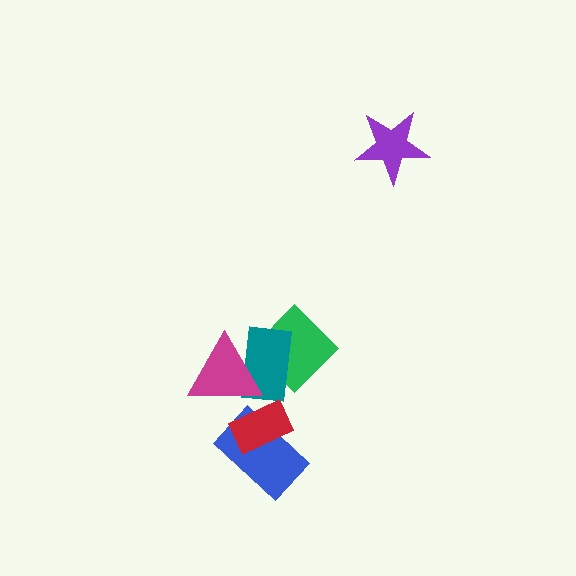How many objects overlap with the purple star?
0 objects overlap with the purple star.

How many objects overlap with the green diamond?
2 objects overlap with the green diamond.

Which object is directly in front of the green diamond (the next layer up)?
The teal rectangle is directly in front of the green diamond.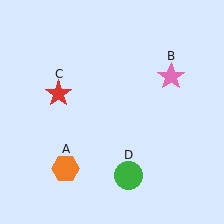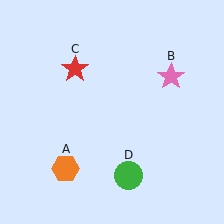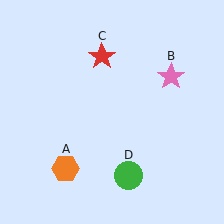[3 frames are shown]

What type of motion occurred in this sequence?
The red star (object C) rotated clockwise around the center of the scene.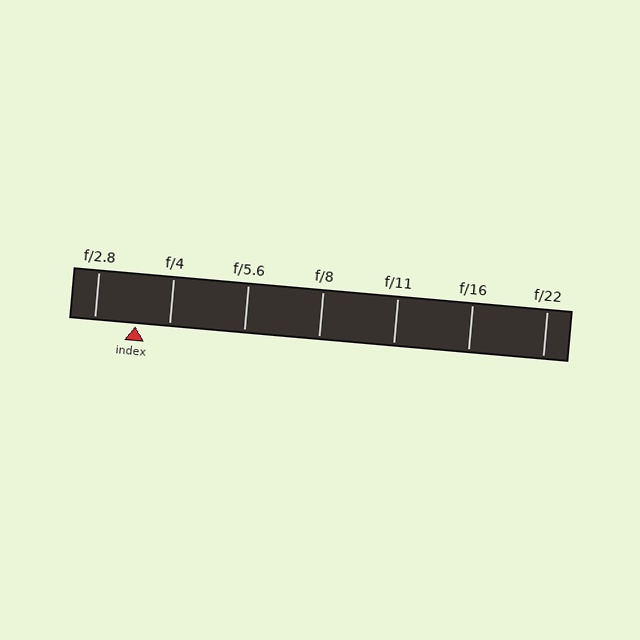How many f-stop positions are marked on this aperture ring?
There are 7 f-stop positions marked.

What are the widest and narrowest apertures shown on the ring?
The widest aperture shown is f/2.8 and the narrowest is f/22.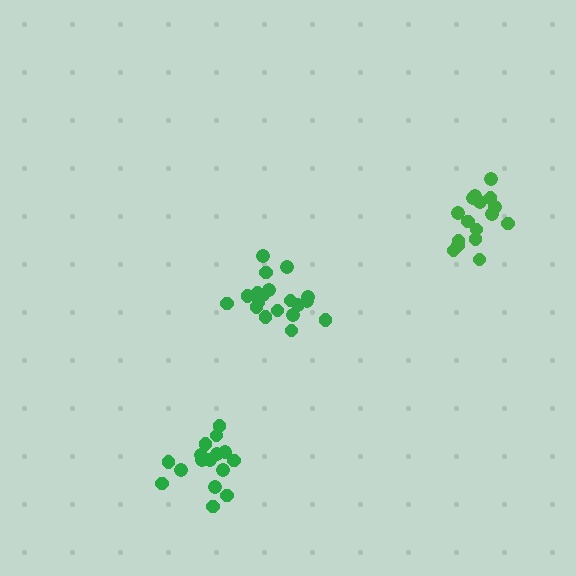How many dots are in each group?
Group 1: 16 dots, Group 2: 19 dots, Group 3: 16 dots (51 total).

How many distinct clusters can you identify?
There are 3 distinct clusters.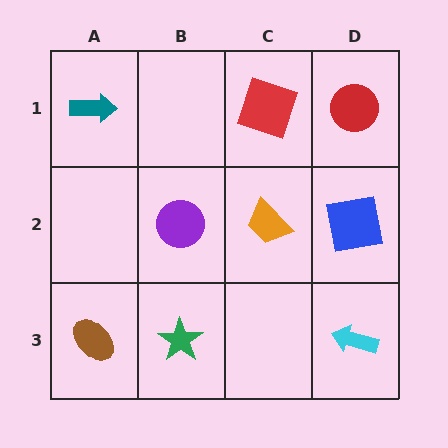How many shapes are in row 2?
3 shapes.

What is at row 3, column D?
A cyan arrow.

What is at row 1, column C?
A red square.